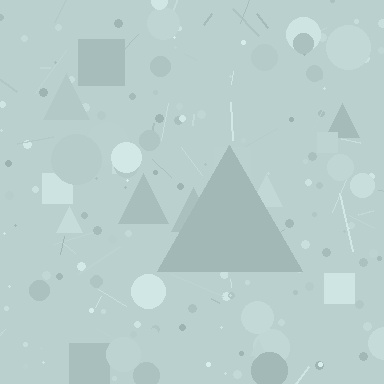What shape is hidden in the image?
A triangle is hidden in the image.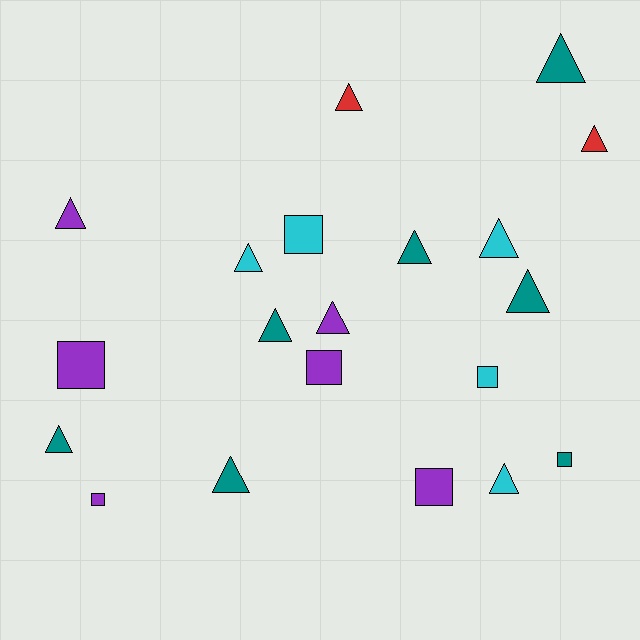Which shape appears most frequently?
Triangle, with 13 objects.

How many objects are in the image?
There are 20 objects.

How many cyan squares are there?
There are 2 cyan squares.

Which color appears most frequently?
Teal, with 7 objects.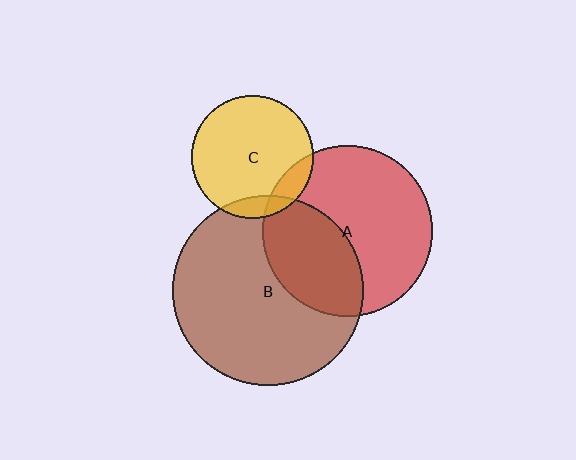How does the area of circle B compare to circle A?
Approximately 1.3 times.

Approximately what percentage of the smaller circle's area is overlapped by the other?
Approximately 40%.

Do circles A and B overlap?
Yes.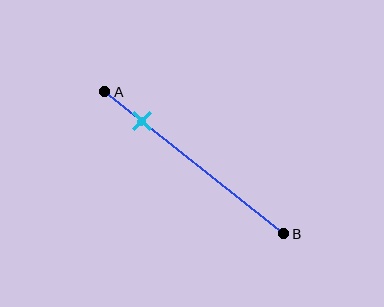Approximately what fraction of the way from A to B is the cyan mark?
The cyan mark is approximately 20% of the way from A to B.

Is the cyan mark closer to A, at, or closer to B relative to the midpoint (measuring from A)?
The cyan mark is closer to point A than the midpoint of segment AB.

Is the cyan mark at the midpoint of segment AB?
No, the mark is at about 20% from A, not at the 50% midpoint.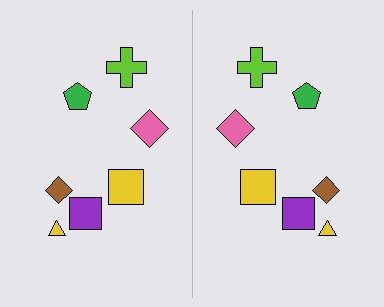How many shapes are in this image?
There are 14 shapes in this image.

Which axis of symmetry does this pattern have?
The pattern has a vertical axis of symmetry running through the center of the image.